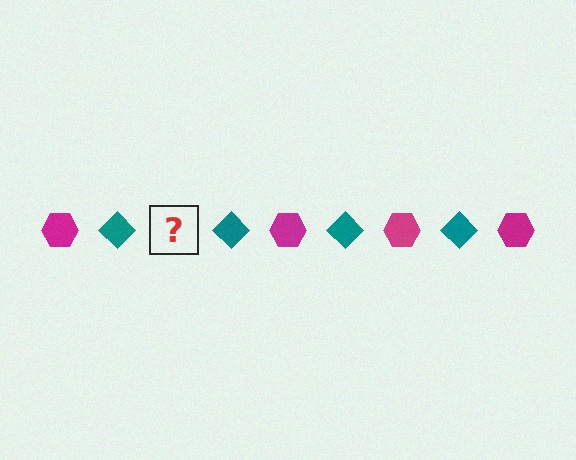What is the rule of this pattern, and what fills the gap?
The rule is that the pattern alternates between magenta hexagon and teal diamond. The gap should be filled with a magenta hexagon.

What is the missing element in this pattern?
The missing element is a magenta hexagon.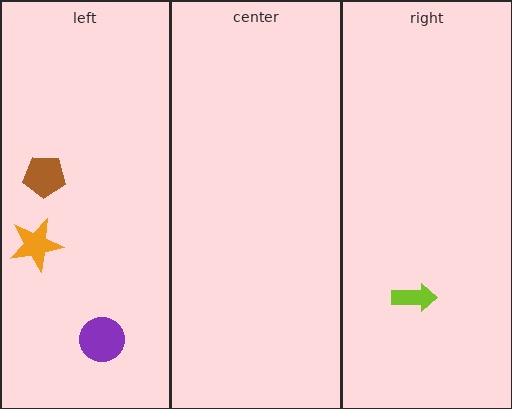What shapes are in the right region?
The lime arrow.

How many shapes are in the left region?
3.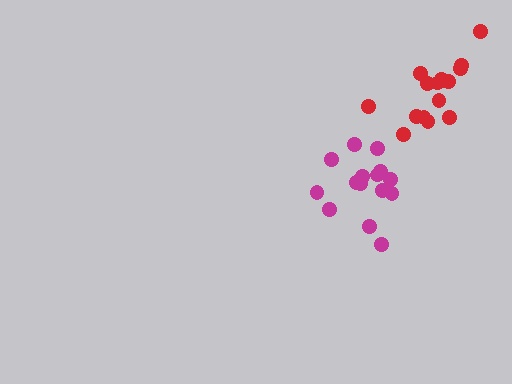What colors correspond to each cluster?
The clusters are colored: red, magenta.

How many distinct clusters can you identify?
There are 2 distinct clusters.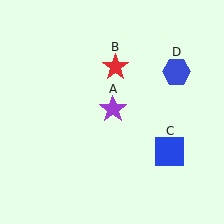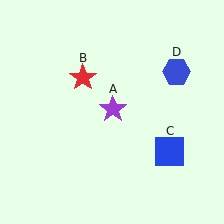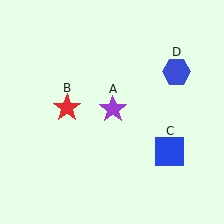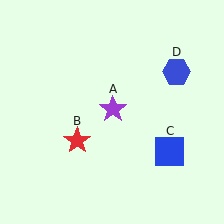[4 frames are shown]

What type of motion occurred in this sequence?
The red star (object B) rotated counterclockwise around the center of the scene.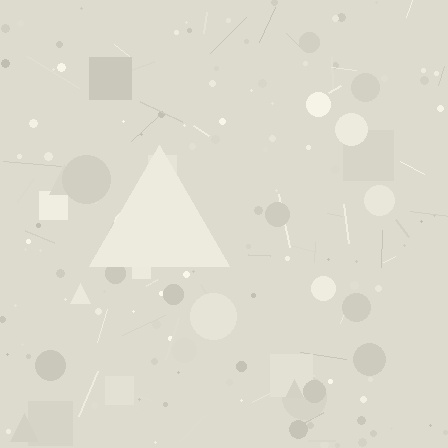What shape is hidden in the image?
A triangle is hidden in the image.